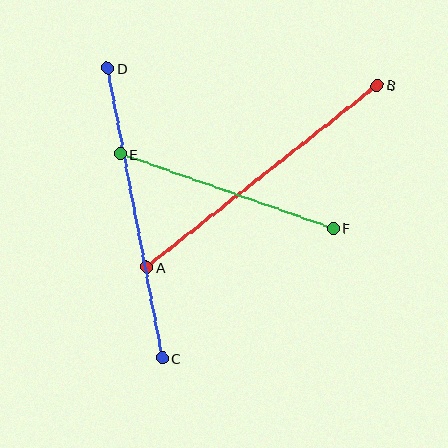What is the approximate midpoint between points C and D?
The midpoint is at approximately (135, 213) pixels.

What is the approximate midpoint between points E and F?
The midpoint is at approximately (227, 191) pixels.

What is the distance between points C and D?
The distance is approximately 294 pixels.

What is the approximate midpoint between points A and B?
The midpoint is at approximately (262, 176) pixels.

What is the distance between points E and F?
The distance is approximately 225 pixels.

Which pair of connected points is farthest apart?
Points C and D are farthest apart.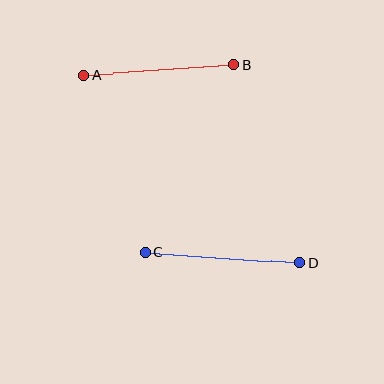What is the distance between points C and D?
The distance is approximately 155 pixels.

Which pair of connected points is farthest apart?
Points C and D are farthest apart.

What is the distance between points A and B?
The distance is approximately 151 pixels.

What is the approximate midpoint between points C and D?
The midpoint is at approximately (223, 258) pixels.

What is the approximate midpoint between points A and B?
The midpoint is at approximately (159, 70) pixels.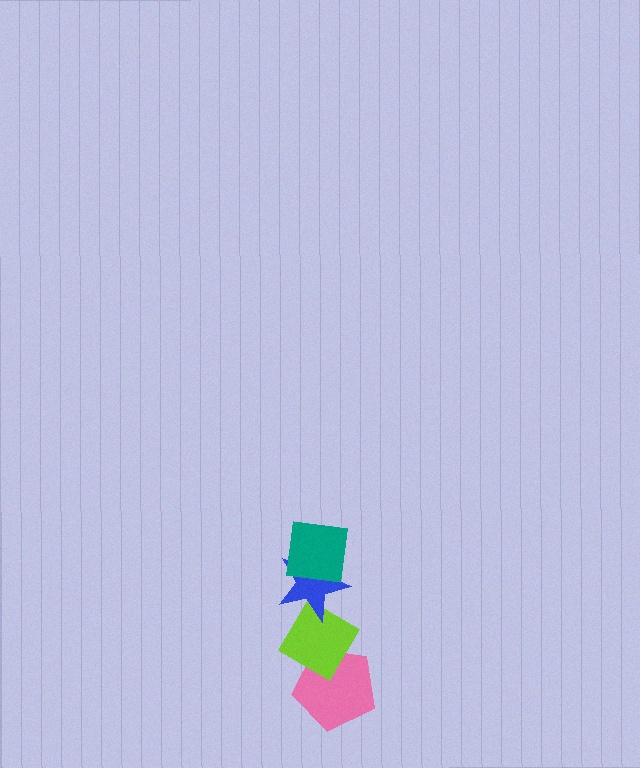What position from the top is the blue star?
The blue star is 2nd from the top.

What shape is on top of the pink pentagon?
The lime diamond is on top of the pink pentagon.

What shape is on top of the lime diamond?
The blue star is on top of the lime diamond.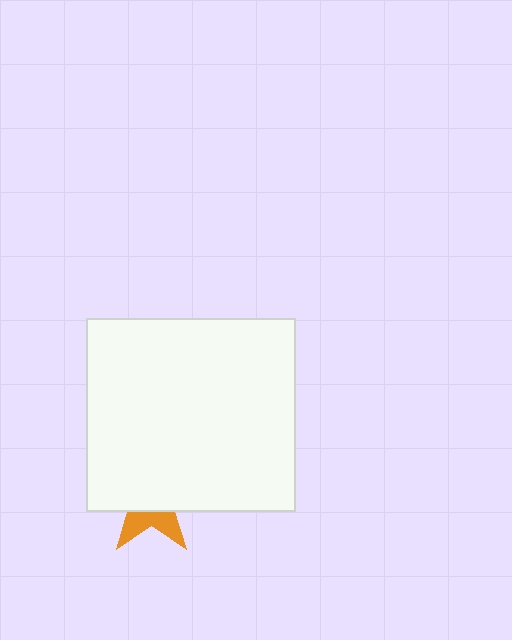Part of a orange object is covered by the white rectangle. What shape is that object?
It is a star.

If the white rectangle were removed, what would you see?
You would see the complete orange star.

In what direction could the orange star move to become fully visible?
The orange star could move down. That would shift it out from behind the white rectangle entirely.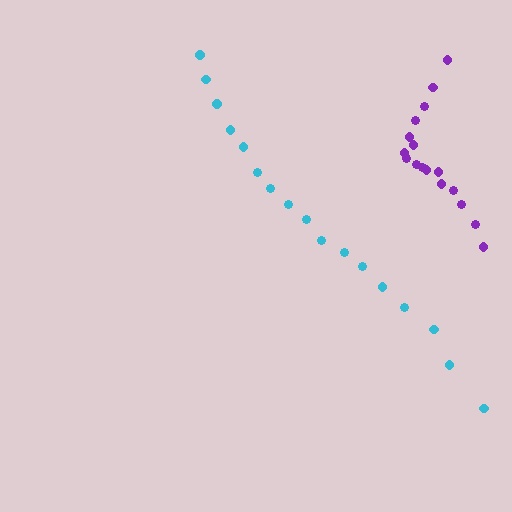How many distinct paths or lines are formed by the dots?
There are 2 distinct paths.